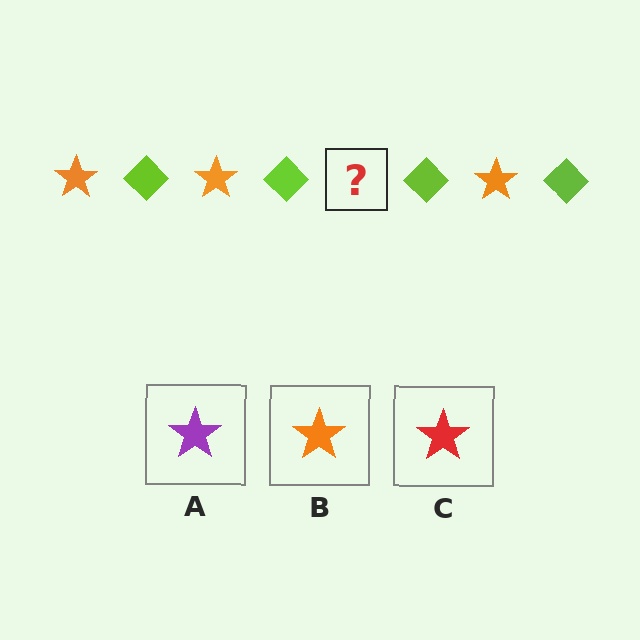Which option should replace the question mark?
Option B.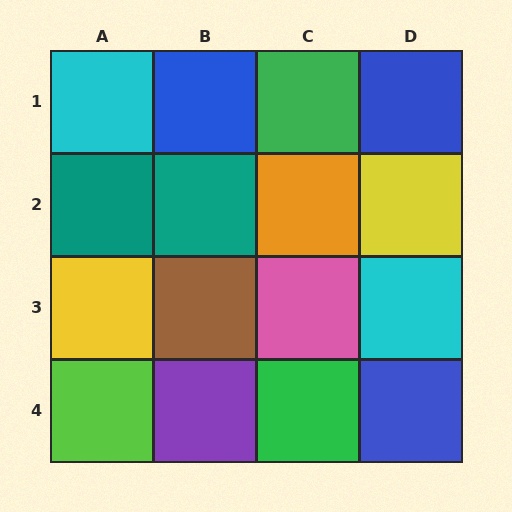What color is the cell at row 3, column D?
Cyan.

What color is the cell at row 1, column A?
Cyan.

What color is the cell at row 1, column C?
Green.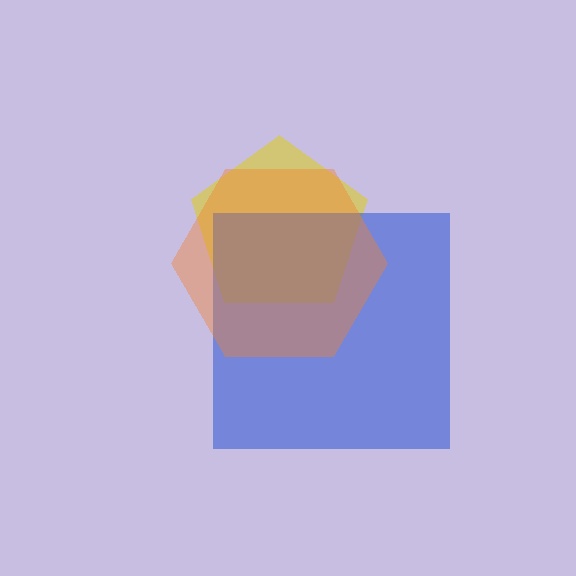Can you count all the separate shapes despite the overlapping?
Yes, there are 3 separate shapes.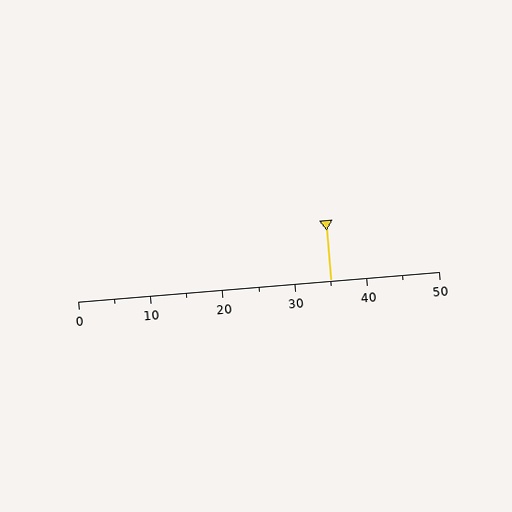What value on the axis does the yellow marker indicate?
The marker indicates approximately 35.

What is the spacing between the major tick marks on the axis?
The major ticks are spaced 10 apart.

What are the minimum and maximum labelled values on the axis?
The axis runs from 0 to 50.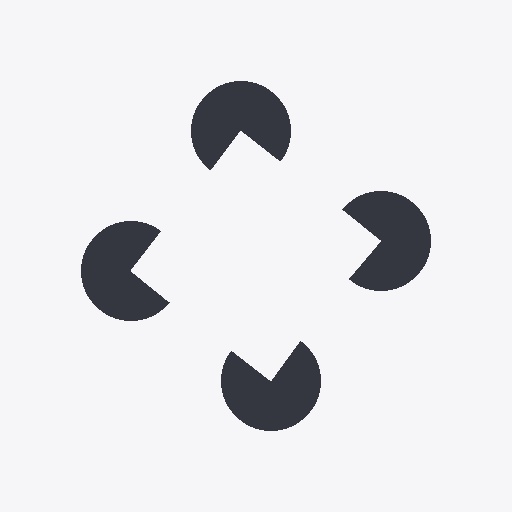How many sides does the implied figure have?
4 sides.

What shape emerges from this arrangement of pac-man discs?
An illusory square — its edges are inferred from the aligned wedge cuts in the pac-man discs, not physically drawn.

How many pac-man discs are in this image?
There are 4 — one at each vertex of the illusory square.